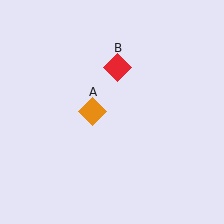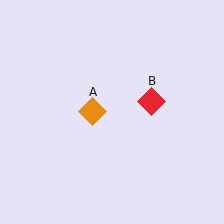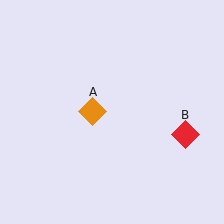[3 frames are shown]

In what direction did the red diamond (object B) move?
The red diamond (object B) moved down and to the right.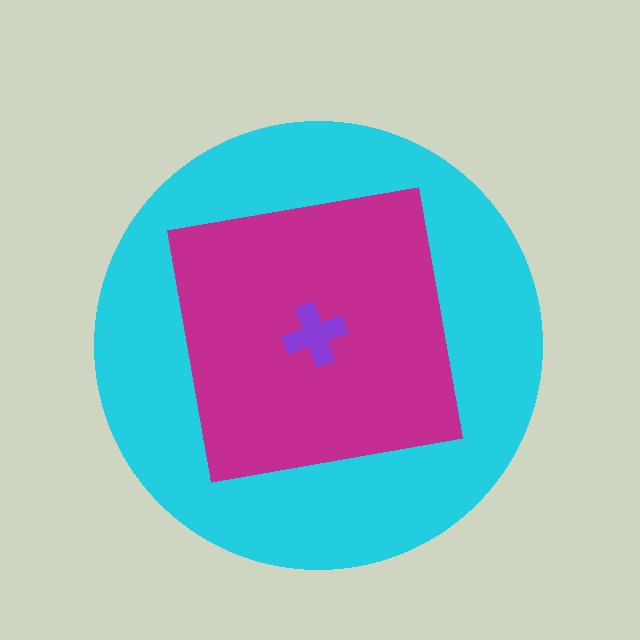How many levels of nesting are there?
3.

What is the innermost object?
The purple cross.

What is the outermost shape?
The cyan circle.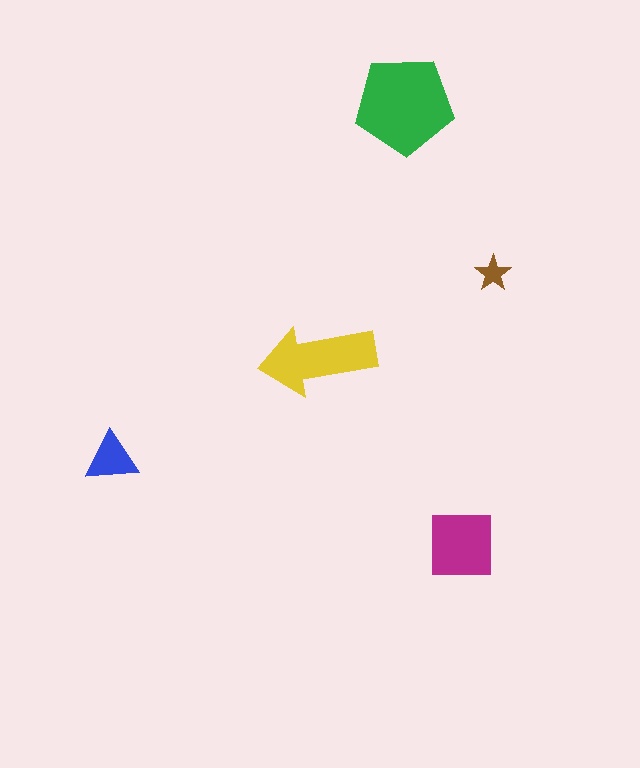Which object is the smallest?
The brown star.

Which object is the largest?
The green pentagon.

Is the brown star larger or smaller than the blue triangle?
Smaller.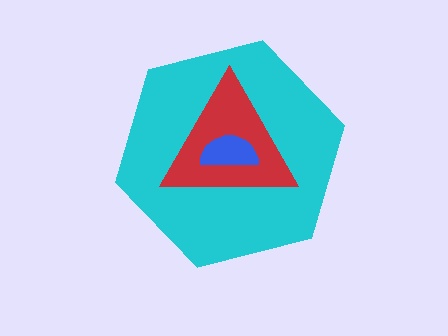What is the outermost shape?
The cyan hexagon.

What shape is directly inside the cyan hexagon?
The red triangle.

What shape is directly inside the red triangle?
The blue semicircle.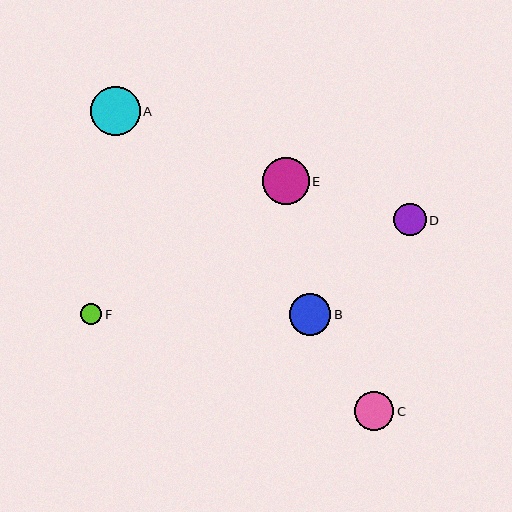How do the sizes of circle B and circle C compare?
Circle B and circle C are approximately the same size.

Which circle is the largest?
Circle A is the largest with a size of approximately 50 pixels.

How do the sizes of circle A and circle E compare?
Circle A and circle E are approximately the same size.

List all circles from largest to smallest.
From largest to smallest: A, E, B, C, D, F.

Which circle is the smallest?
Circle F is the smallest with a size of approximately 21 pixels.